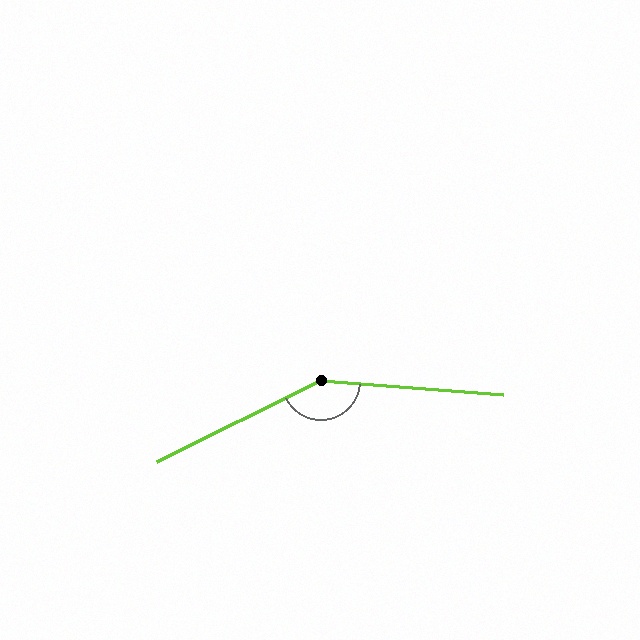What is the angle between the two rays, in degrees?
Approximately 149 degrees.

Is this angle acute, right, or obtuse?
It is obtuse.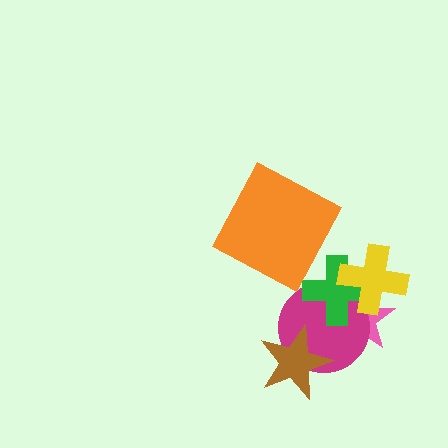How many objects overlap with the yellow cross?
3 objects overlap with the yellow cross.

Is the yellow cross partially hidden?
No, no other shape covers it.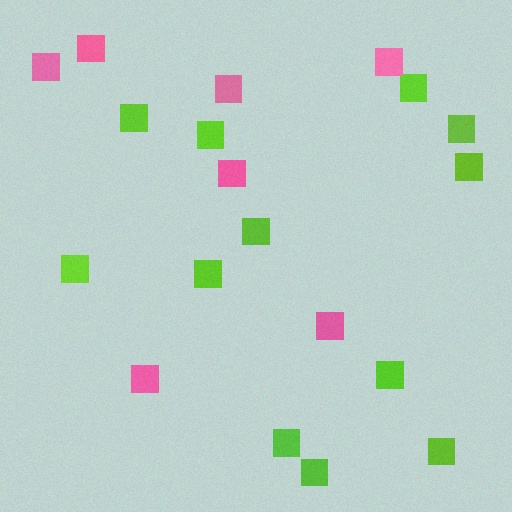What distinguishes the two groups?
There are 2 groups: one group of lime squares (12) and one group of pink squares (7).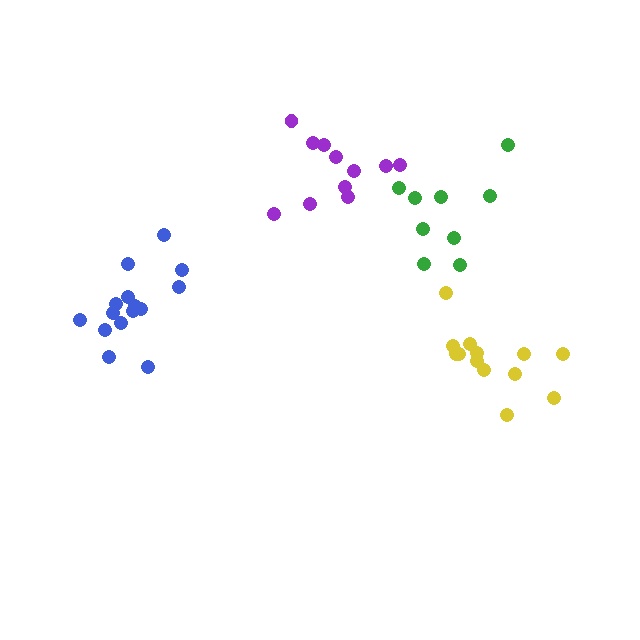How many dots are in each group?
Group 1: 11 dots, Group 2: 9 dots, Group 3: 13 dots, Group 4: 15 dots (48 total).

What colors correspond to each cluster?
The clusters are colored: purple, green, yellow, blue.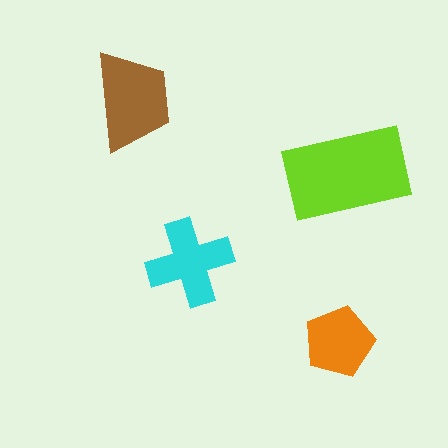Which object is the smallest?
The orange pentagon.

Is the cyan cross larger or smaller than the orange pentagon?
Larger.